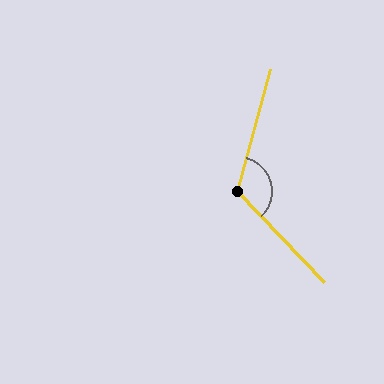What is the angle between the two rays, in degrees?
Approximately 121 degrees.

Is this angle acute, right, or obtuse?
It is obtuse.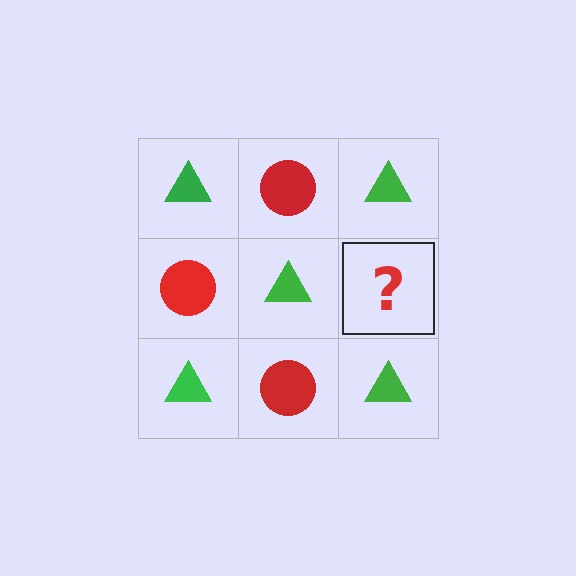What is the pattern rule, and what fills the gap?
The rule is that it alternates green triangle and red circle in a checkerboard pattern. The gap should be filled with a red circle.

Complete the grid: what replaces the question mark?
The question mark should be replaced with a red circle.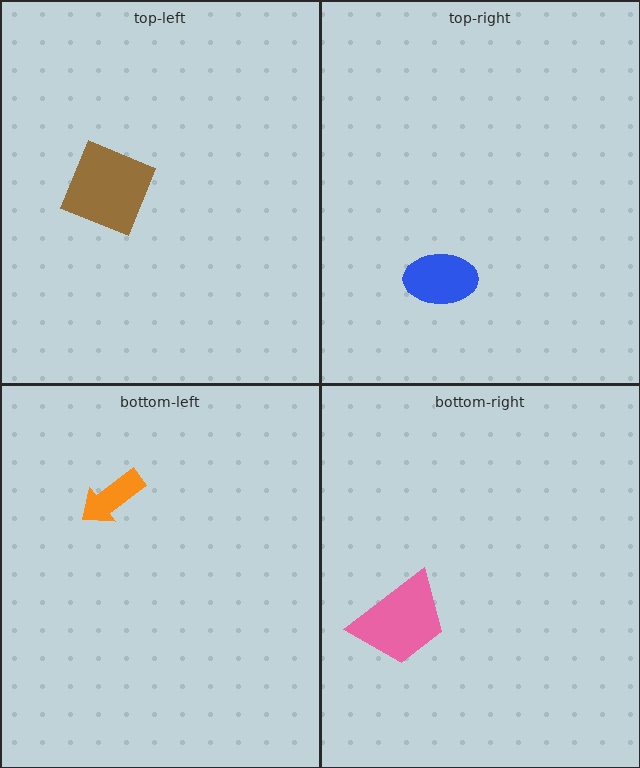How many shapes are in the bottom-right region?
1.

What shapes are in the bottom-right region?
The pink trapezoid.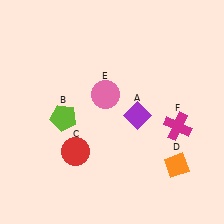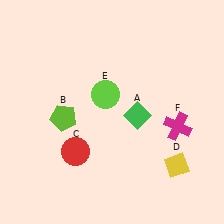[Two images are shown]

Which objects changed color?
A changed from purple to green. D changed from orange to yellow. E changed from pink to lime.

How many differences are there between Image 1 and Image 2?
There are 3 differences between the two images.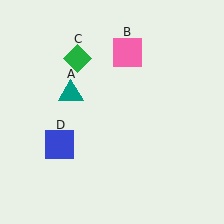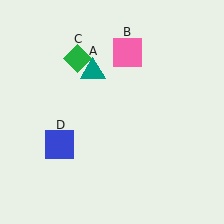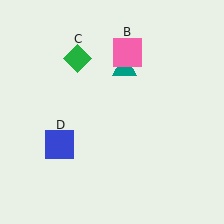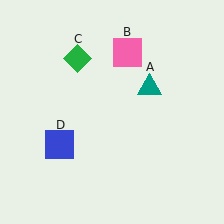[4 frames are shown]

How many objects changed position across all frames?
1 object changed position: teal triangle (object A).